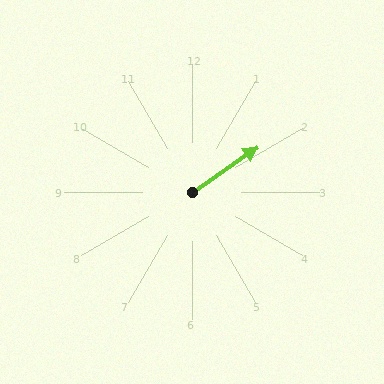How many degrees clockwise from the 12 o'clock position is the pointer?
Approximately 55 degrees.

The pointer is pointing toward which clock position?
Roughly 2 o'clock.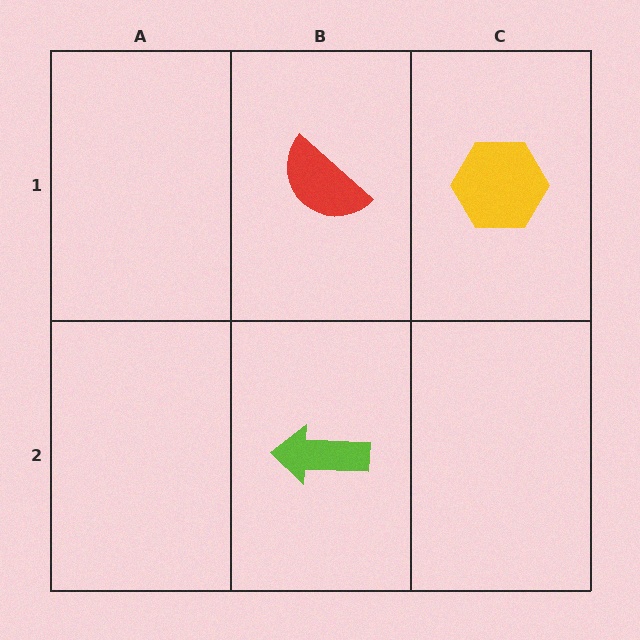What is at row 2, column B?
A lime arrow.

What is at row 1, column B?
A red semicircle.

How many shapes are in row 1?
2 shapes.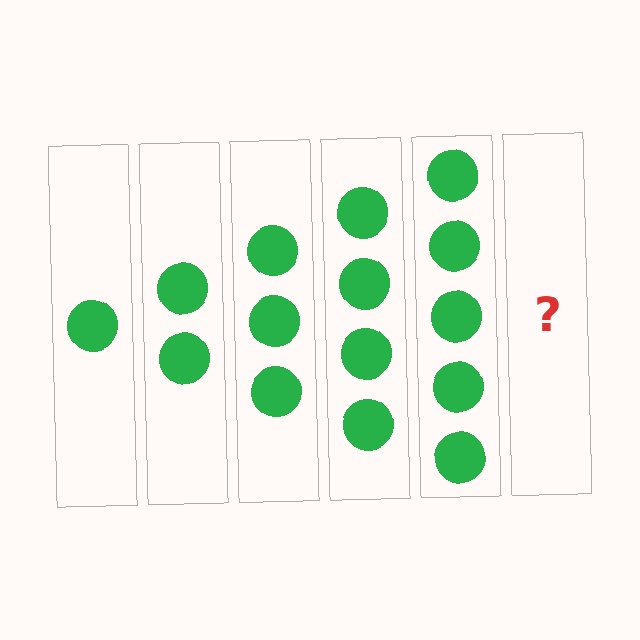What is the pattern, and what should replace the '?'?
The pattern is that each step adds one more circle. The '?' should be 6 circles.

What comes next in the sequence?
The next element should be 6 circles.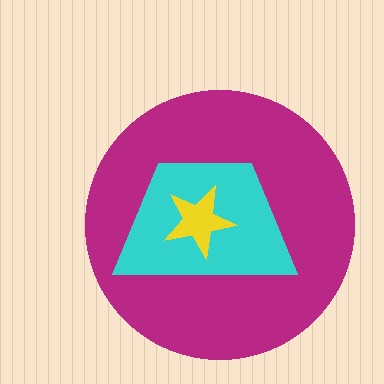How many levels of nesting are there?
3.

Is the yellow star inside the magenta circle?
Yes.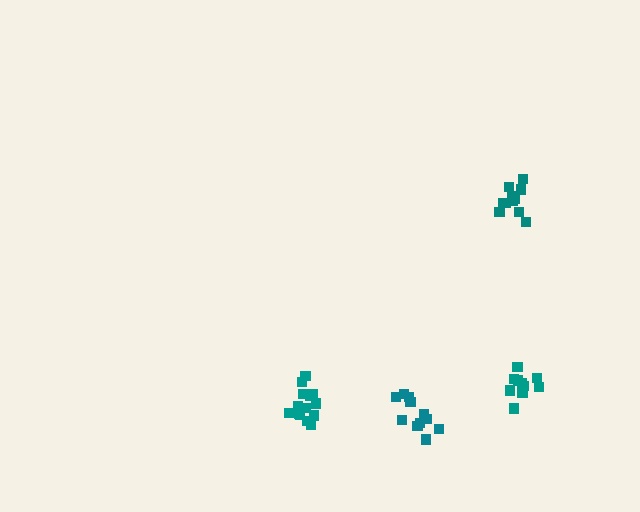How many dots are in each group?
Group 1: 11 dots, Group 2: 11 dots, Group 3: 14 dots, Group 4: 10 dots (46 total).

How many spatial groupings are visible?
There are 4 spatial groupings.